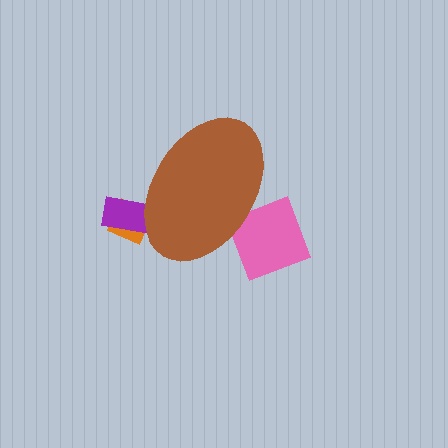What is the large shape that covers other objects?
A brown ellipse.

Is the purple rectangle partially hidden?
Yes, the purple rectangle is partially hidden behind the brown ellipse.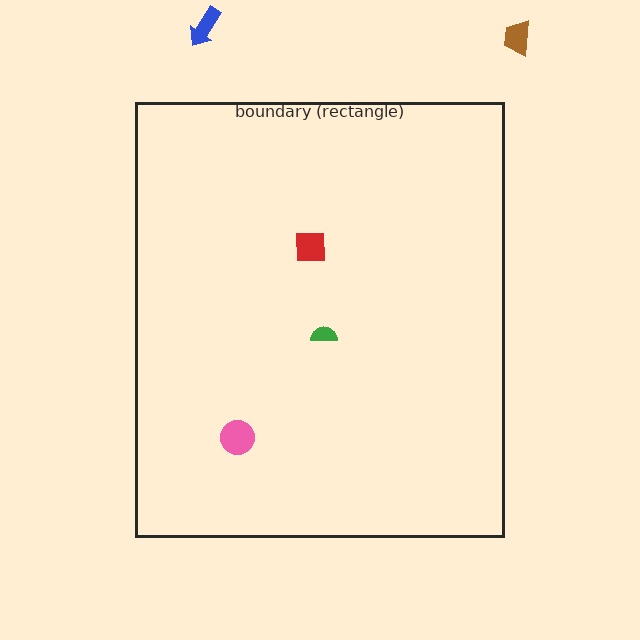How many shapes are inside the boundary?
3 inside, 2 outside.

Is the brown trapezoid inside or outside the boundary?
Outside.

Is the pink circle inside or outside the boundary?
Inside.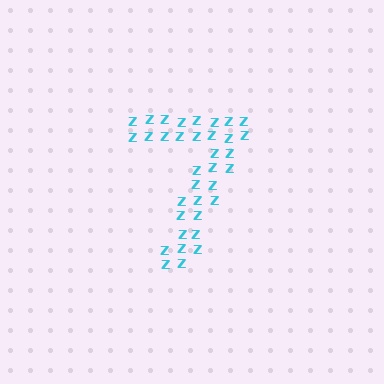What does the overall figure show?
The overall figure shows the digit 7.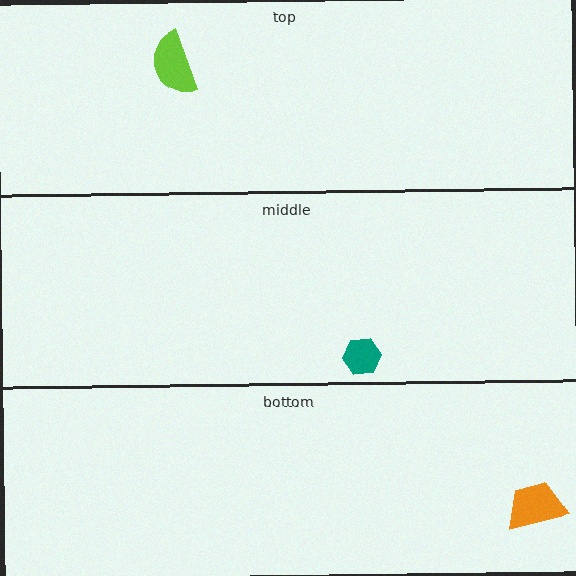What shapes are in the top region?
The lime semicircle.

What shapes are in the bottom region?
The orange trapezoid.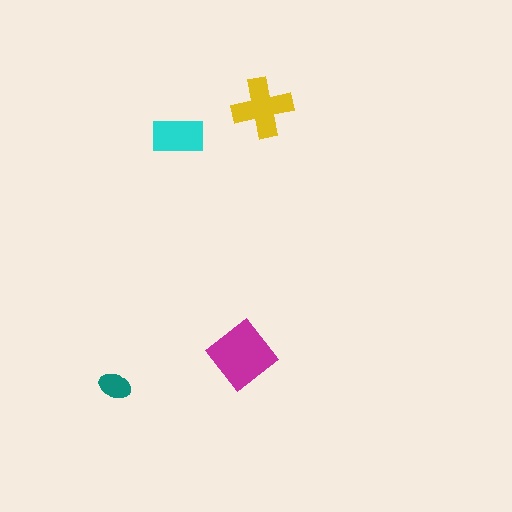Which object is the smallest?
The teal ellipse.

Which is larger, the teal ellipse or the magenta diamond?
The magenta diamond.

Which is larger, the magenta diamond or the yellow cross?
The magenta diamond.